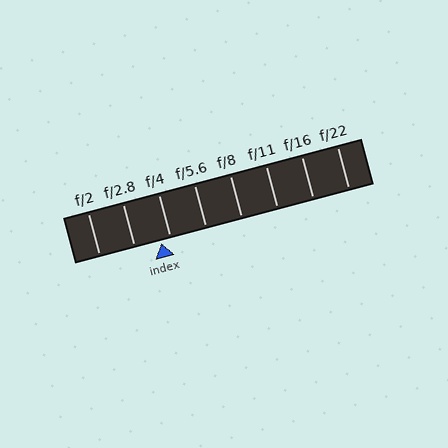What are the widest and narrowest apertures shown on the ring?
The widest aperture shown is f/2 and the narrowest is f/22.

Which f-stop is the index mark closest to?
The index mark is closest to f/4.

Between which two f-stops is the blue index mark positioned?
The index mark is between f/2.8 and f/4.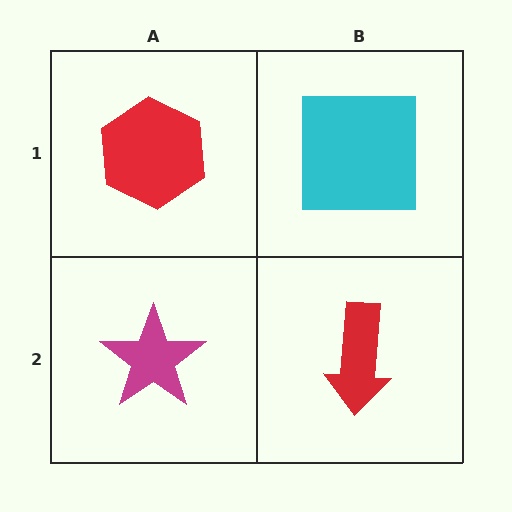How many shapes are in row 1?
2 shapes.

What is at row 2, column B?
A red arrow.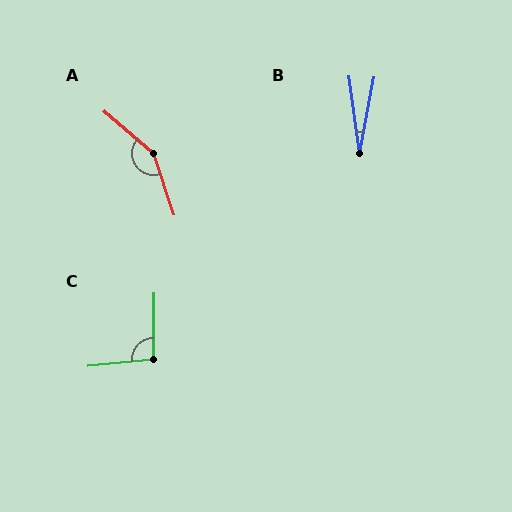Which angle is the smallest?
B, at approximately 19 degrees.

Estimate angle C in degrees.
Approximately 96 degrees.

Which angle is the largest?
A, at approximately 149 degrees.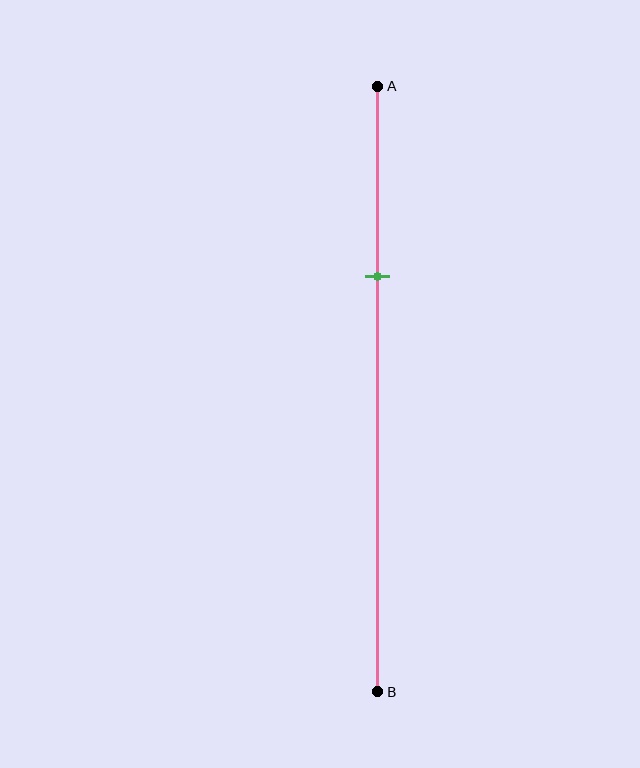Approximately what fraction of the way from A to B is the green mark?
The green mark is approximately 30% of the way from A to B.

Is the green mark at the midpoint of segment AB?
No, the mark is at about 30% from A, not at the 50% midpoint.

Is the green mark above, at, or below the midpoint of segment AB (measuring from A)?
The green mark is above the midpoint of segment AB.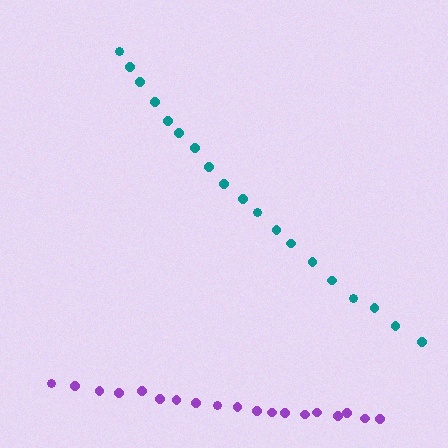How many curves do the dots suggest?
There are 2 distinct paths.